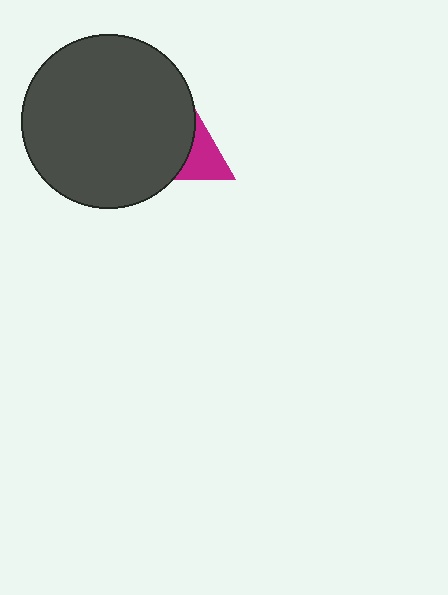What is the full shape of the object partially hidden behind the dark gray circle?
The partially hidden object is a magenta triangle.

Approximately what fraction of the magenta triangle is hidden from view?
Roughly 69% of the magenta triangle is hidden behind the dark gray circle.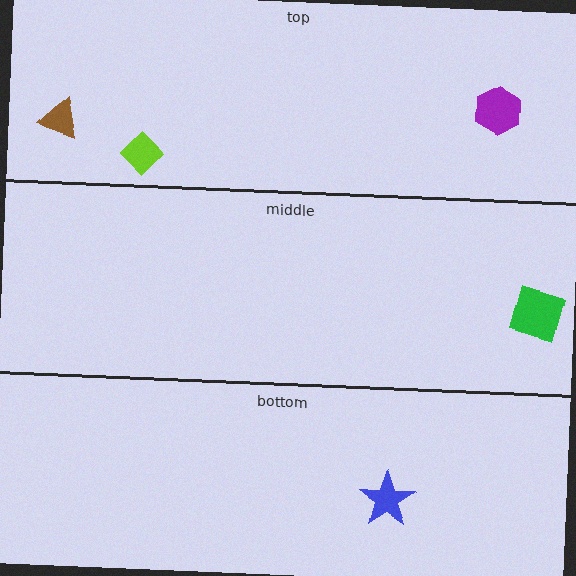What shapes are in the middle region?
The green square.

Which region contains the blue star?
The bottom region.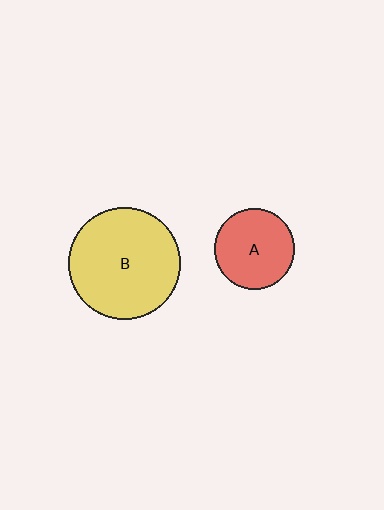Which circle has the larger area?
Circle B (yellow).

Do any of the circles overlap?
No, none of the circles overlap.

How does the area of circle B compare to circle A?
Approximately 1.9 times.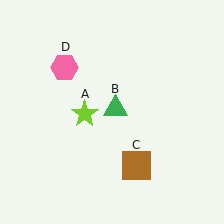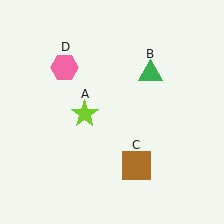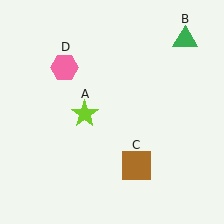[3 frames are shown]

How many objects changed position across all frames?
1 object changed position: green triangle (object B).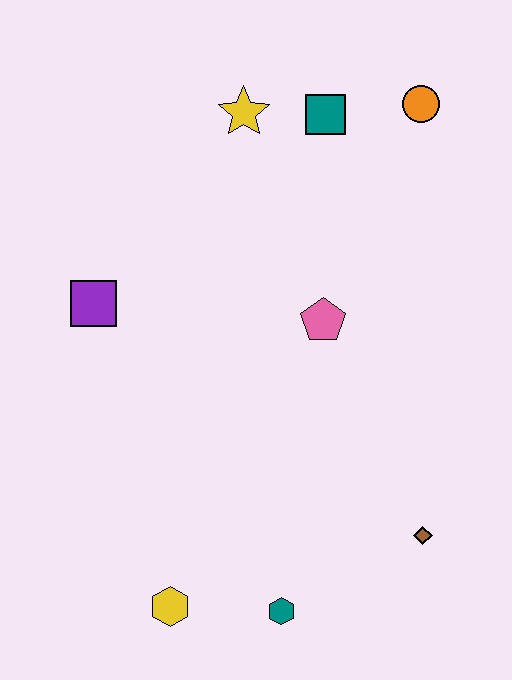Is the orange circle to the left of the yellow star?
No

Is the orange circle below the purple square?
No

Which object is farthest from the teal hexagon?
The orange circle is farthest from the teal hexagon.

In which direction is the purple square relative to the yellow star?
The purple square is below the yellow star.